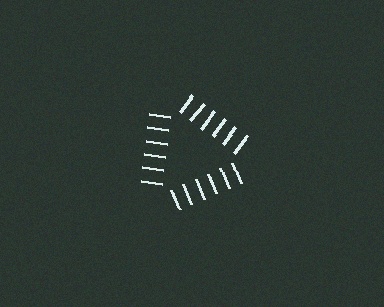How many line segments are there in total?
18 — 6 along each of the 3 edges.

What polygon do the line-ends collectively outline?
An illusory triangle — the line segments terminate on its edges but no continuous stroke is drawn.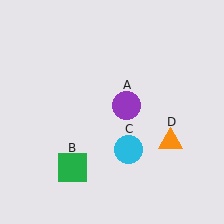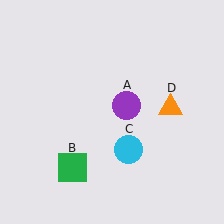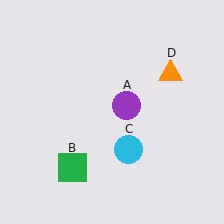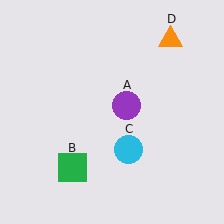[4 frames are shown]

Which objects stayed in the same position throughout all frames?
Purple circle (object A) and green square (object B) and cyan circle (object C) remained stationary.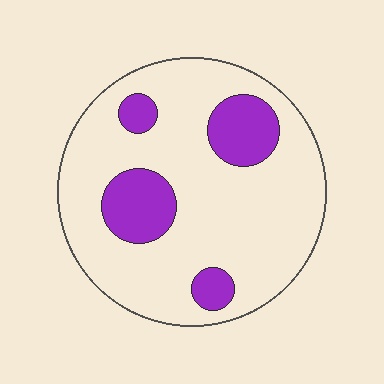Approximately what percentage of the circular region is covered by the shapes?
Approximately 20%.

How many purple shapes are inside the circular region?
4.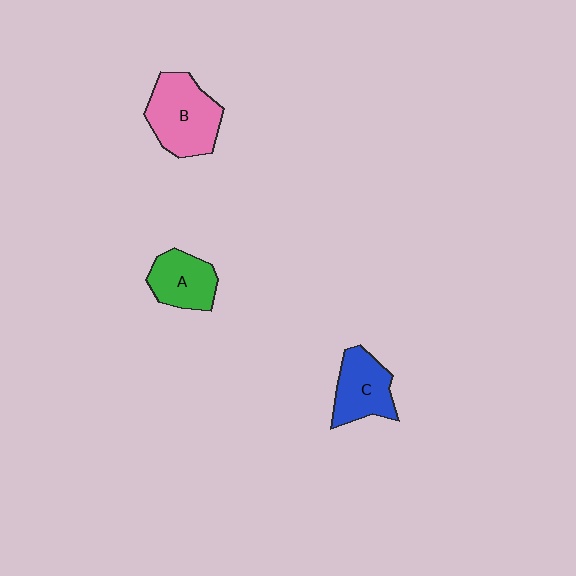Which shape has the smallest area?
Shape A (green).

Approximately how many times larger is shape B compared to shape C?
Approximately 1.3 times.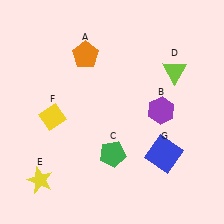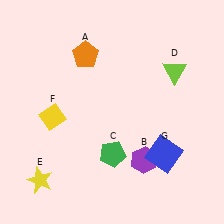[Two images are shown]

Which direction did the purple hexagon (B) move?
The purple hexagon (B) moved down.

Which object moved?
The purple hexagon (B) moved down.